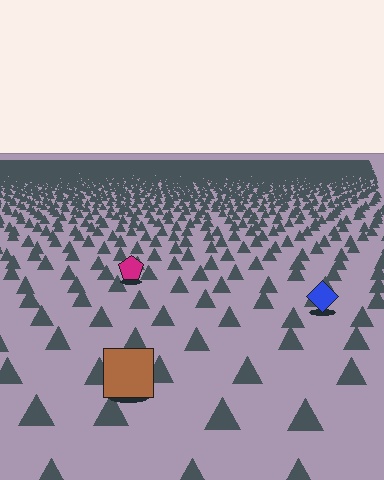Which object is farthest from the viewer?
The magenta pentagon is farthest from the viewer. It appears smaller and the ground texture around it is denser.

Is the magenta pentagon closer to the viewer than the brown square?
No. The brown square is closer — you can tell from the texture gradient: the ground texture is coarser near it.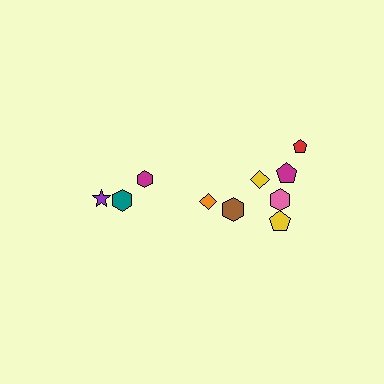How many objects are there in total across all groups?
There are 10 objects.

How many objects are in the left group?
There are 3 objects.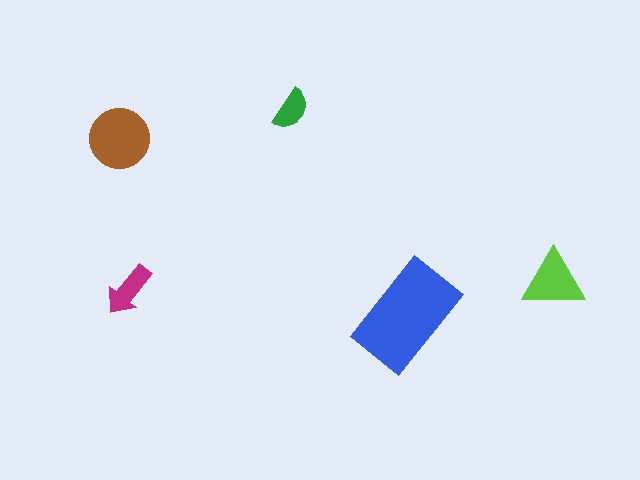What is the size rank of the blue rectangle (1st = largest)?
1st.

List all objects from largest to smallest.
The blue rectangle, the brown circle, the lime triangle, the magenta arrow, the green semicircle.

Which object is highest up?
The green semicircle is topmost.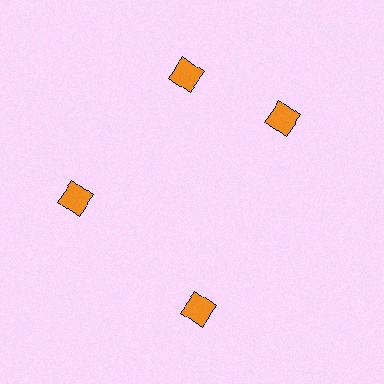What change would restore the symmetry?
The symmetry would be restored by rotating it back into even spacing with its neighbors so that all 4 diamonds sit at equal angles and equal distance from the center.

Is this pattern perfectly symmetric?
No. The 4 orange diamonds are arranged in a ring, but one element near the 3 o'clock position is rotated out of alignment along the ring, breaking the 4-fold rotational symmetry.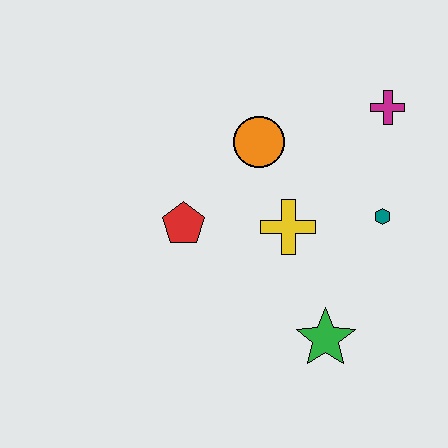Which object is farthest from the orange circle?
The green star is farthest from the orange circle.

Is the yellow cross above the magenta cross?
No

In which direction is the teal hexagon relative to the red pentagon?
The teal hexagon is to the right of the red pentagon.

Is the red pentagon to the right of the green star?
No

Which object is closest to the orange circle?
The yellow cross is closest to the orange circle.